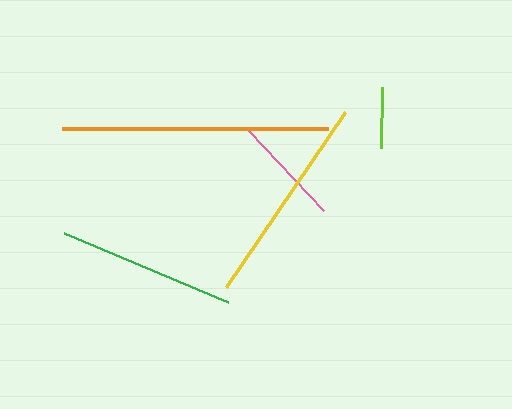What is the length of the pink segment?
The pink segment is approximately 110 pixels long.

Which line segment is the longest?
The orange line is the longest at approximately 266 pixels.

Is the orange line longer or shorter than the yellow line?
The orange line is longer than the yellow line.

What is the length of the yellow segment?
The yellow segment is approximately 212 pixels long.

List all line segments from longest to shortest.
From longest to shortest: orange, yellow, green, pink, lime.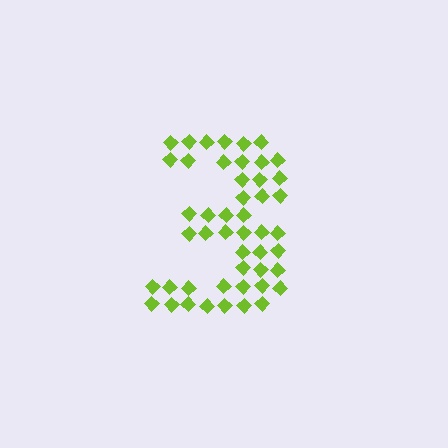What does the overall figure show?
The overall figure shows the digit 3.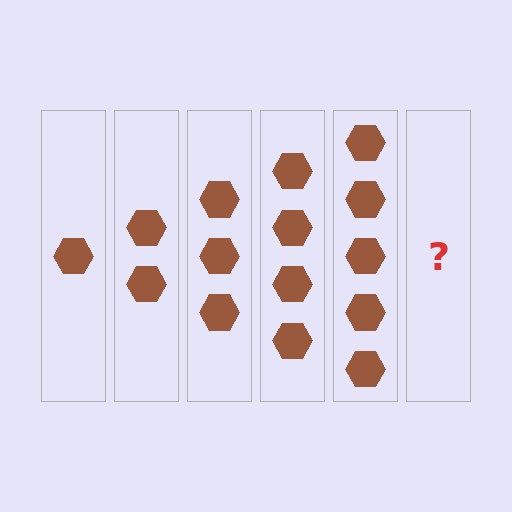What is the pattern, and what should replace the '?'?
The pattern is that each step adds one more hexagon. The '?' should be 6 hexagons.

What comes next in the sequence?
The next element should be 6 hexagons.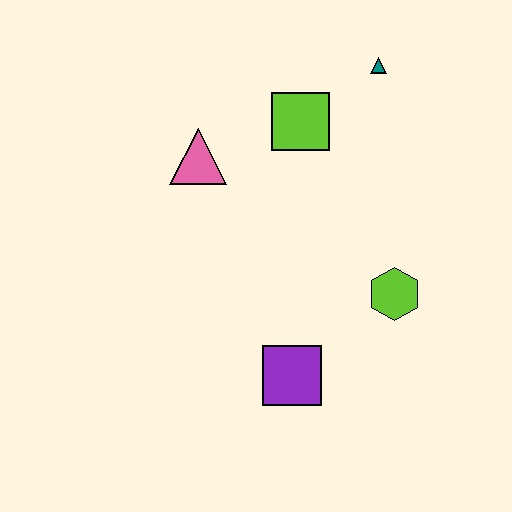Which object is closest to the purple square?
The lime hexagon is closest to the purple square.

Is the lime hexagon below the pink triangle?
Yes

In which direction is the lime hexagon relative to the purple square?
The lime hexagon is to the right of the purple square.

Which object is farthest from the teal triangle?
The purple square is farthest from the teal triangle.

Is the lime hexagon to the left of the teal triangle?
No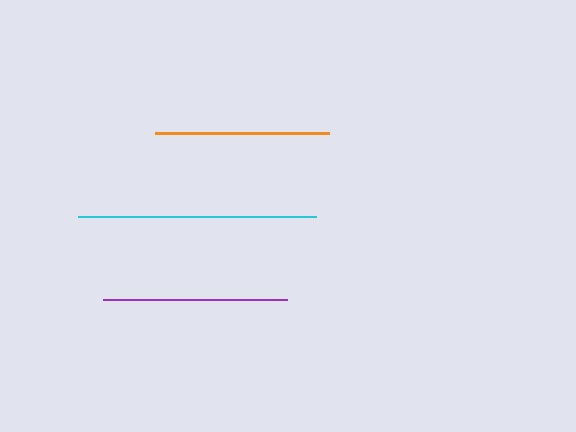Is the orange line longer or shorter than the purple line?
The purple line is longer than the orange line.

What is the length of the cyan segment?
The cyan segment is approximately 238 pixels long.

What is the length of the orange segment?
The orange segment is approximately 174 pixels long.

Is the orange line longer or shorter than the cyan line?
The cyan line is longer than the orange line.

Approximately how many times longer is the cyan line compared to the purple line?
The cyan line is approximately 1.3 times the length of the purple line.